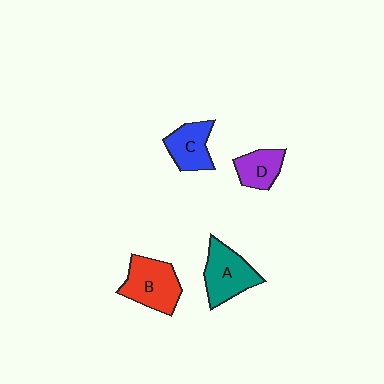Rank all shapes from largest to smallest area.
From largest to smallest: B (red), A (teal), C (blue), D (purple).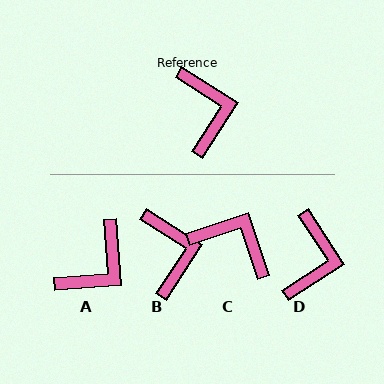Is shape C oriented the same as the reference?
No, it is off by about 51 degrees.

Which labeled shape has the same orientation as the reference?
B.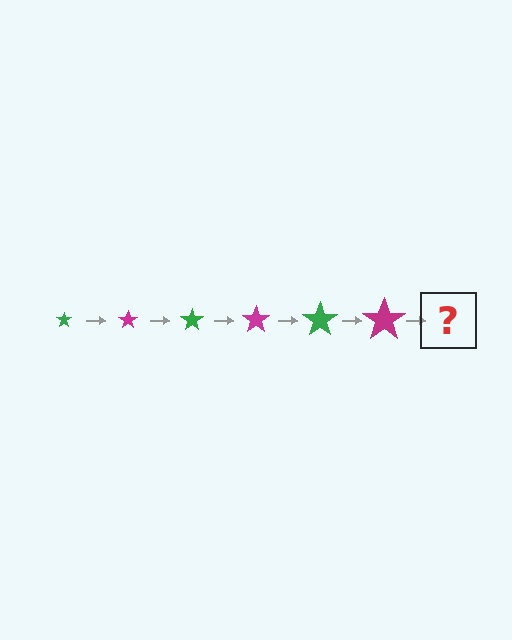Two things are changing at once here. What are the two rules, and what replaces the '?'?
The two rules are that the star grows larger each step and the color cycles through green and magenta. The '?' should be a green star, larger than the previous one.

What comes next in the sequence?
The next element should be a green star, larger than the previous one.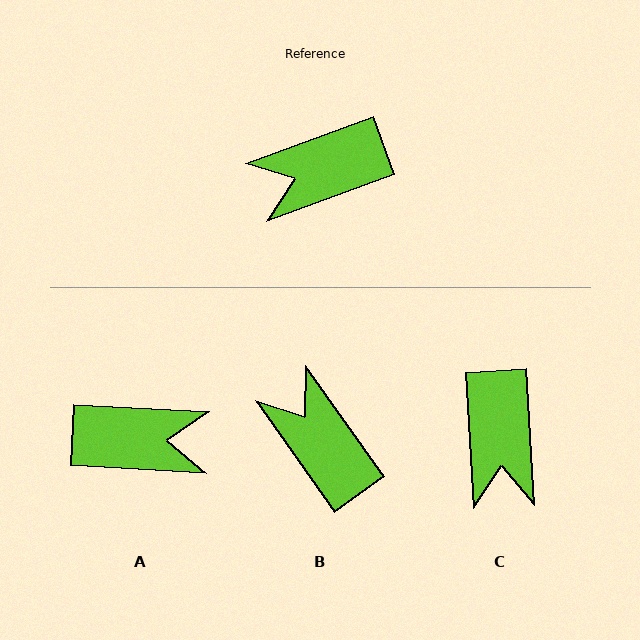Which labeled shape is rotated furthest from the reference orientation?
A, about 157 degrees away.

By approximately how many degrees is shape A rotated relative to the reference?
Approximately 157 degrees counter-clockwise.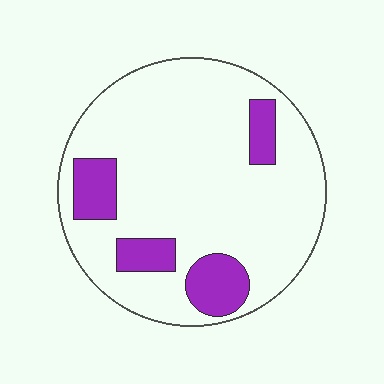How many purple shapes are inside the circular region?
4.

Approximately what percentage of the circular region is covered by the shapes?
Approximately 15%.